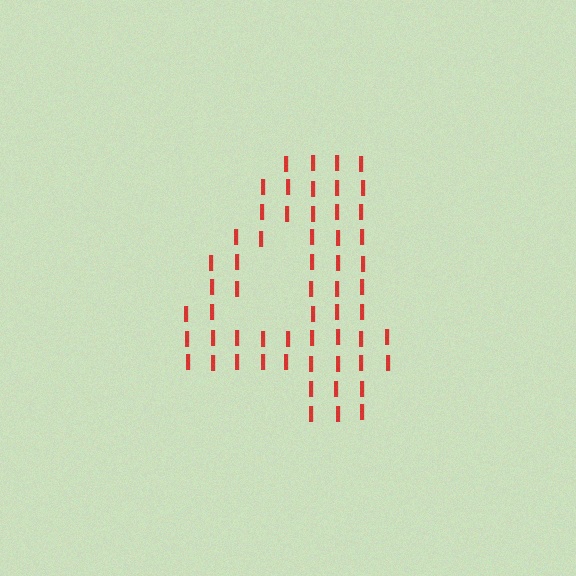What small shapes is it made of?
It is made of small letter I's.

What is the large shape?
The large shape is the digit 4.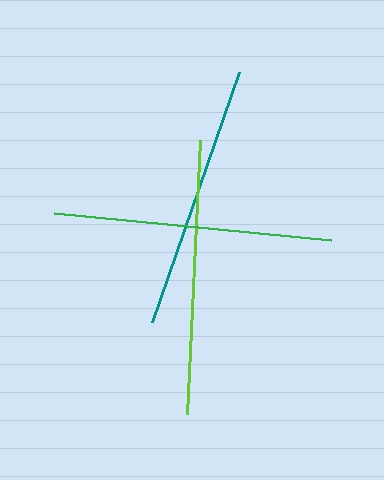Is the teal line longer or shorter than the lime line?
The lime line is longer than the teal line.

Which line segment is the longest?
The green line is the longest at approximately 278 pixels.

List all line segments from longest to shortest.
From longest to shortest: green, lime, teal.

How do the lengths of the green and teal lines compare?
The green and teal lines are approximately the same length.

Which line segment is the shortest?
The teal line is the shortest at approximately 265 pixels.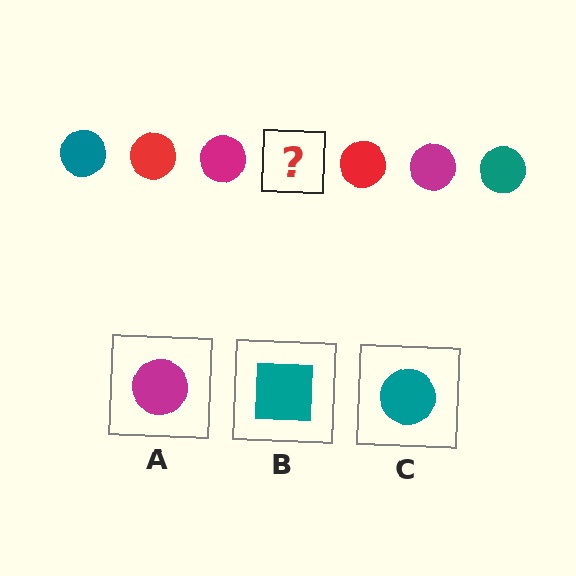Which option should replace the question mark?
Option C.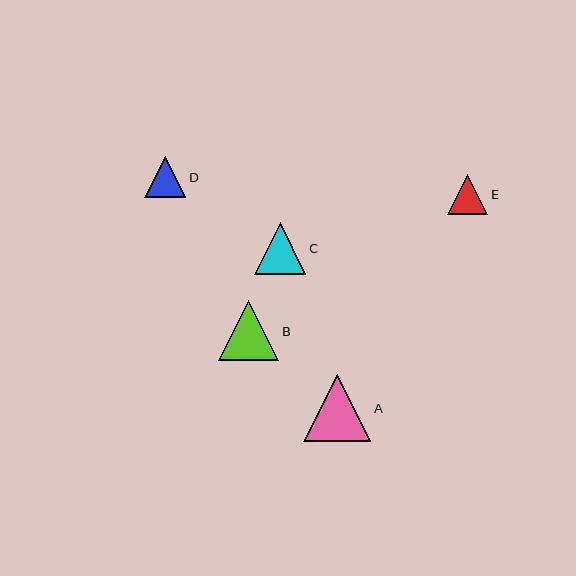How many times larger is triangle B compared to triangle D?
Triangle B is approximately 1.5 times the size of triangle D.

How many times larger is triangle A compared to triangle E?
Triangle A is approximately 1.7 times the size of triangle E.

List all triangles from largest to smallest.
From largest to smallest: A, B, C, D, E.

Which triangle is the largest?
Triangle A is the largest with a size of approximately 67 pixels.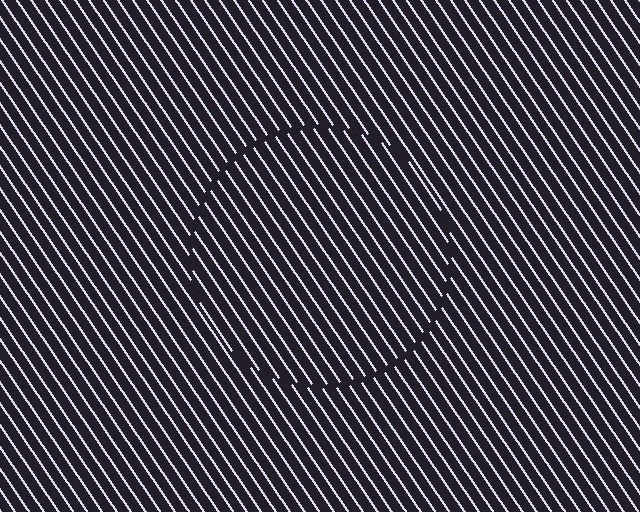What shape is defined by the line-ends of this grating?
An illusory circle. The interior of the shape contains the same grating, shifted by half a period — the contour is defined by the phase discontinuity where line-ends from the inner and outer gratings abut.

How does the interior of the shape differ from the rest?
The interior of the shape contains the same grating, shifted by half a period — the contour is defined by the phase discontinuity where line-ends from the inner and outer gratings abut.